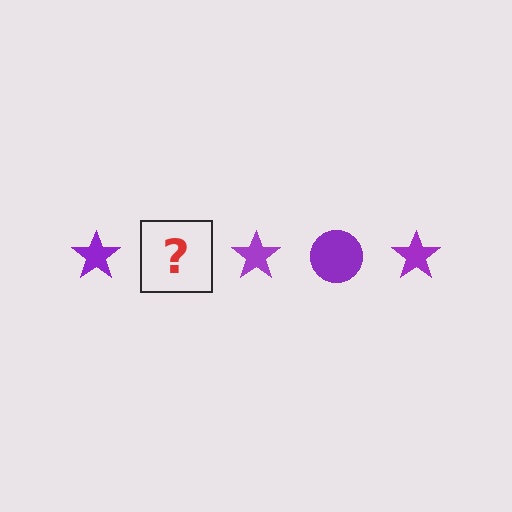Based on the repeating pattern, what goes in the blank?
The blank should be a purple circle.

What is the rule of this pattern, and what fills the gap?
The rule is that the pattern cycles through star, circle shapes in purple. The gap should be filled with a purple circle.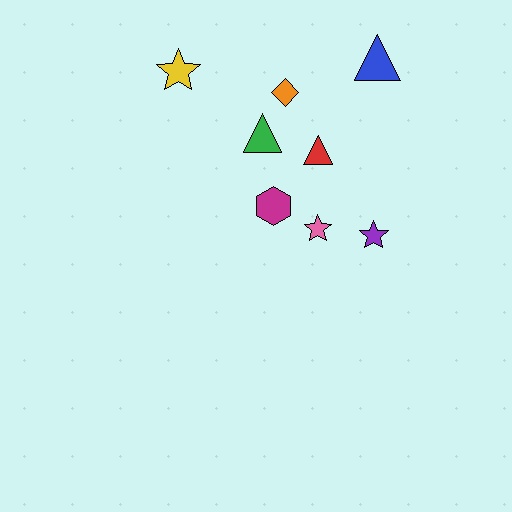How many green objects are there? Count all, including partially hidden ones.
There is 1 green object.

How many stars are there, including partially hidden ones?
There are 3 stars.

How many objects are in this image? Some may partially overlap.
There are 8 objects.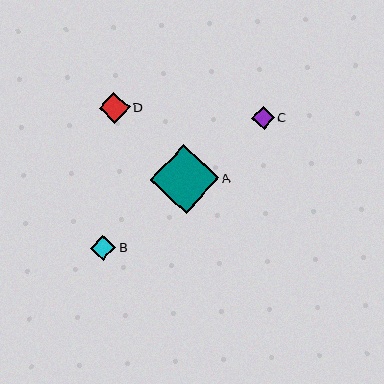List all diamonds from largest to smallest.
From largest to smallest: A, D, B, C.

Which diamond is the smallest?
Diamond C is the smallest with a size of approximately 23 pixels.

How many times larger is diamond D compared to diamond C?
Diamond D is approximately 1.4 times the size of diamond C.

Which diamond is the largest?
Diamond A is the largest with a size of approximately 69 pixels.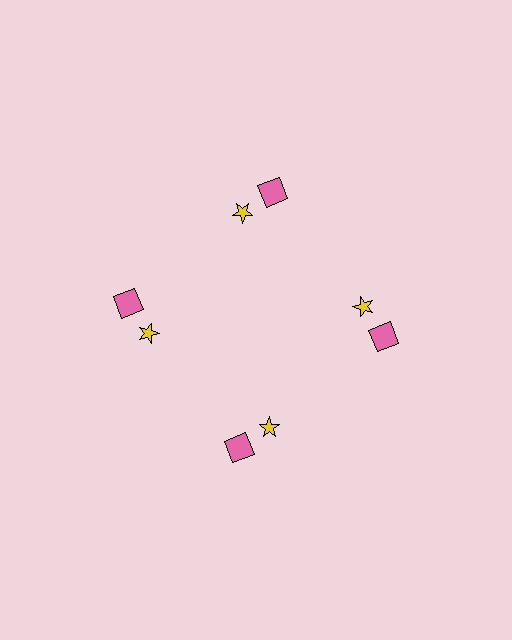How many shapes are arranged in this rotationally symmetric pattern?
There are 8 shapes, arranged in 4 groups of 2.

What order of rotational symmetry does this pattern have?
This pattern has 4-fold rotational symmetry.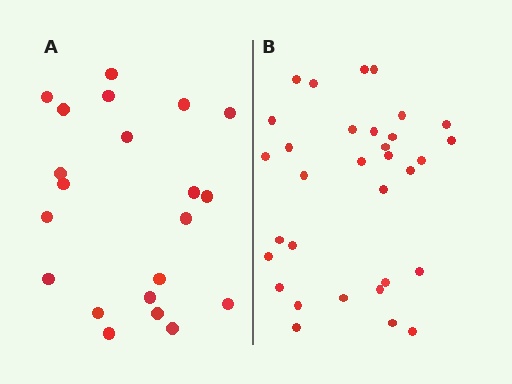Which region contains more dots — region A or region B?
Region B (the right region) has more dots.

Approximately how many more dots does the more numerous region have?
Region B has roughly 12 or so more dots than region A.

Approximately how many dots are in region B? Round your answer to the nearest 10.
About 30 dots. (The exact count is 32, which rounds to 30.)